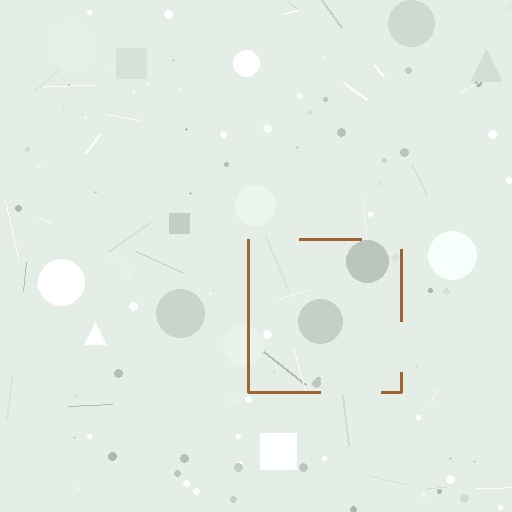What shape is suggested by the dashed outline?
The dashed outline suggests a square.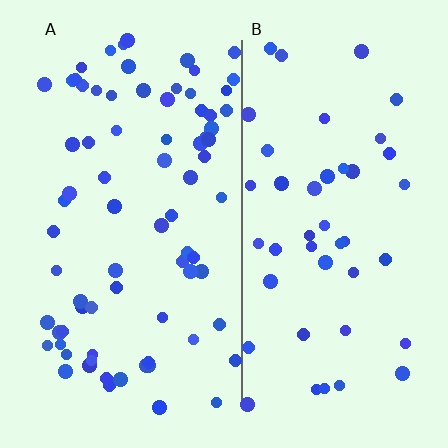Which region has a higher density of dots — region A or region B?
A (the left).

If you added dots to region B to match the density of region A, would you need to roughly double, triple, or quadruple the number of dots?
Approximately double.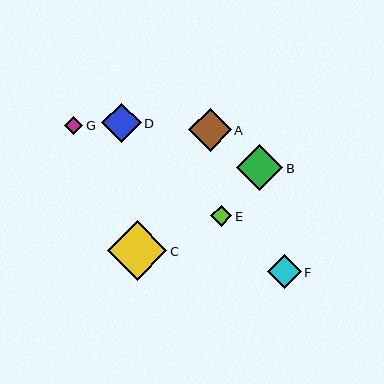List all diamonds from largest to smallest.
From largest to smallest: C, B, A, D, F, E, G.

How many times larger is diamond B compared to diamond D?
Diamond B is approximately 1.2 times the size of diamond D.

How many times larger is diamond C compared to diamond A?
Diamond C is approximately 1.4 times the size of diamond A.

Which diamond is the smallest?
Diamond G is the smallest with a size of approximately 18 pixels.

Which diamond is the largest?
Diamond C is the largest with a size of approximately 60 pixels.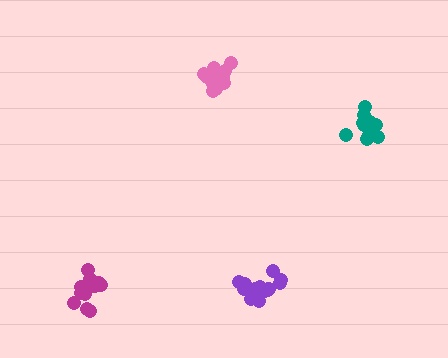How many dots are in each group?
Group 1: 16 dots, Group 2: 16 dots, Group 3: 15 dots, Group 4: 14 dots (61 total).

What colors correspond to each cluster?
The clusters are colored: magenta, purple, pink, teal.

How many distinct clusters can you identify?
There are 4 distinct clusters.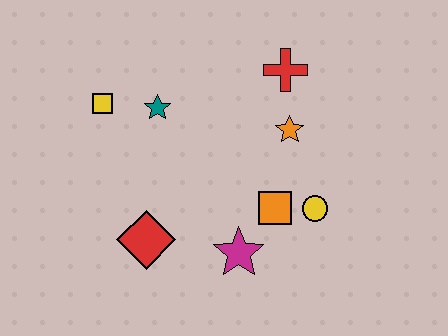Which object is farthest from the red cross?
The red diamond is farthest from the red cross.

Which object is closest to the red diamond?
The magenta star is closest to the red diamond.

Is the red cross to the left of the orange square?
No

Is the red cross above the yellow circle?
Yes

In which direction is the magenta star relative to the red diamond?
The magenta star is to the right of the red diamond.